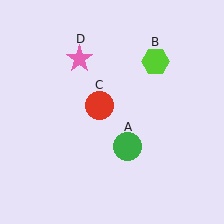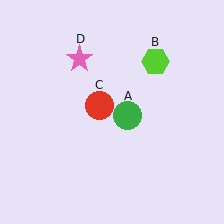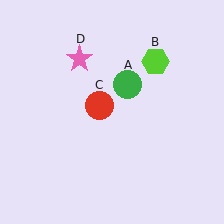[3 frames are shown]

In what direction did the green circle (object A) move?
The green circle (object A) moved up.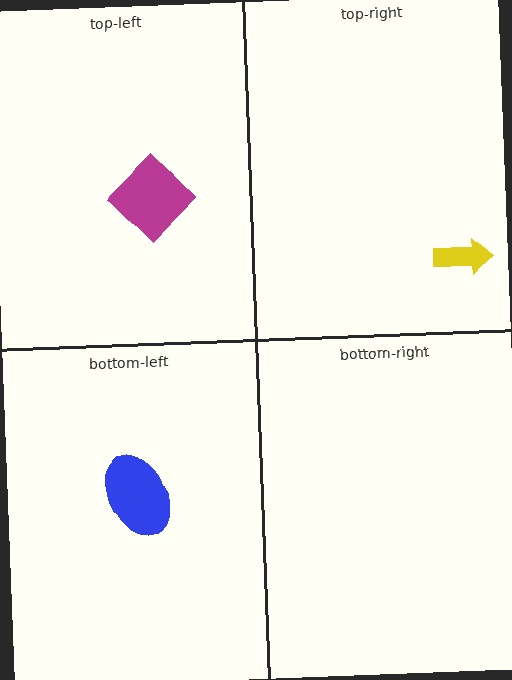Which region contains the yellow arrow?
The top-right region.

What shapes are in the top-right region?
The yellow arrow.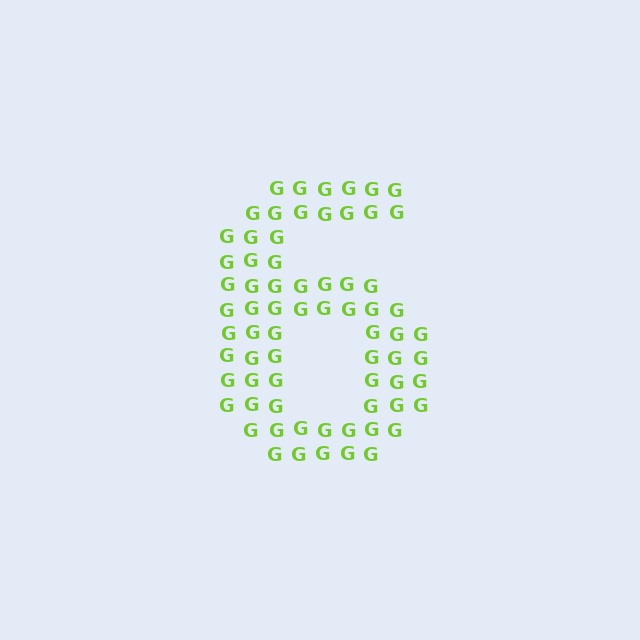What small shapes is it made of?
It is made of small letter G's.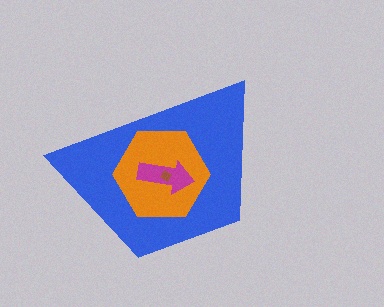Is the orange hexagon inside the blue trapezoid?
Yes.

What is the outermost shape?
The blue trapezoid.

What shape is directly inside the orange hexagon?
The magenta arrow.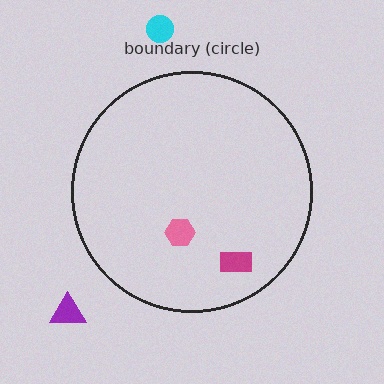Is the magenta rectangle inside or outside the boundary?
Inside.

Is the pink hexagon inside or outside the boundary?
Inside.